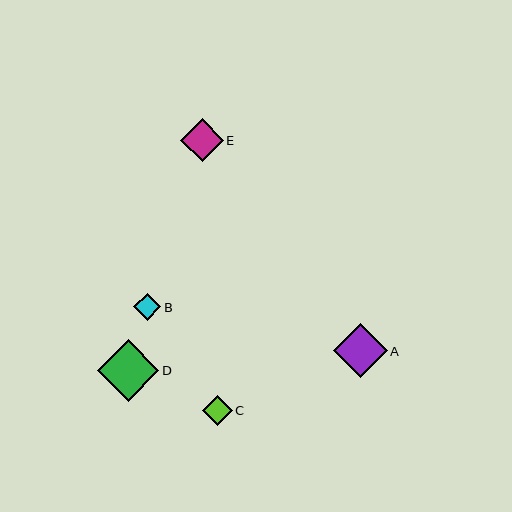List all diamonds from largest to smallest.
From largest to smallest: D, A, E, C, B.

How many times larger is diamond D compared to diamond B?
Diamond D is approximately 2.2 times the size of diamond B.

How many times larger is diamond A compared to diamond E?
Diamond A is approximately 1.3 times the size of diamond E.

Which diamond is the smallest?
Diamond B is the smallest with a size of approximately 27 pixels.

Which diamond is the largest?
Diamond D is the largest with a size of approximately 61 pixels.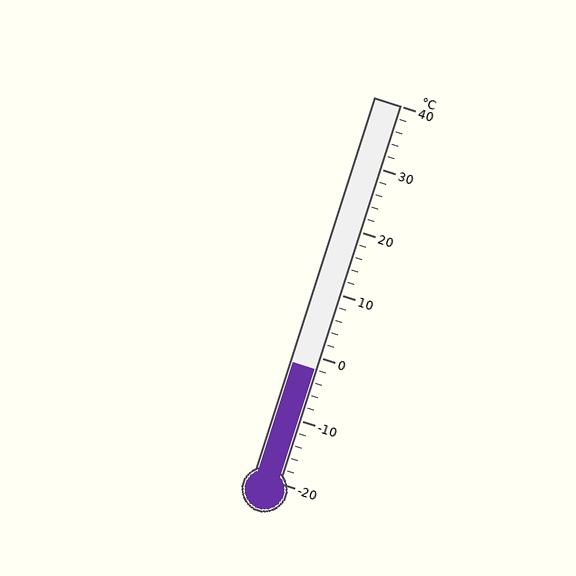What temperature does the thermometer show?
The thermometer shows approximately -2°C.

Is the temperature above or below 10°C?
The temperature is below 10°C.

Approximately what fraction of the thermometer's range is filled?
The thermometer is filled to approximately 30% of its range.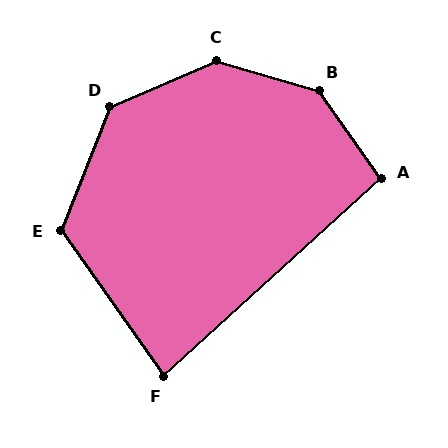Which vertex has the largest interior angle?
B, at approximately 142 degrees.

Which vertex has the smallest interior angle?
F, at approximately 83 degrees.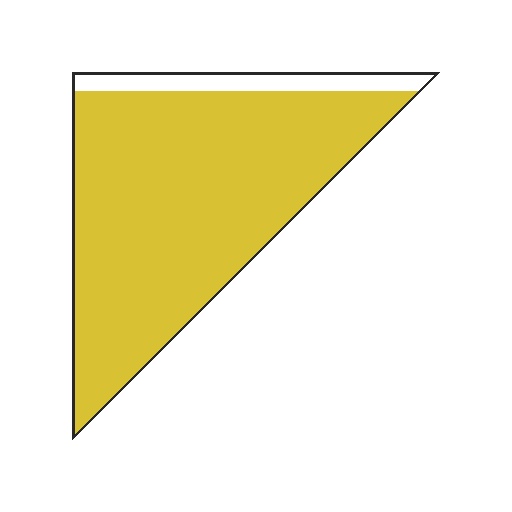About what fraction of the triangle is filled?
About nine tenths (9/10).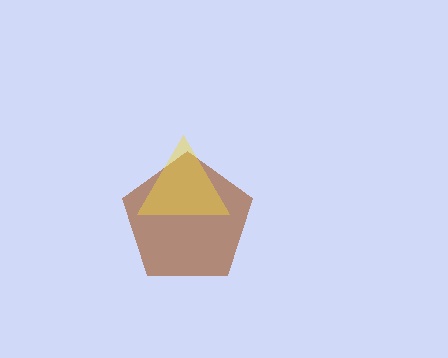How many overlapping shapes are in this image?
There are 2 overlapping shapes in the image.